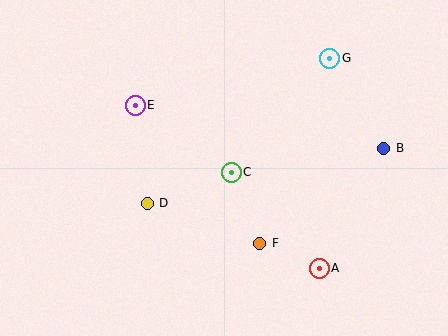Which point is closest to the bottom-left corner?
Point D is closest to the bottom-left corner.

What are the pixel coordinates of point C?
Point C is at (231, 172).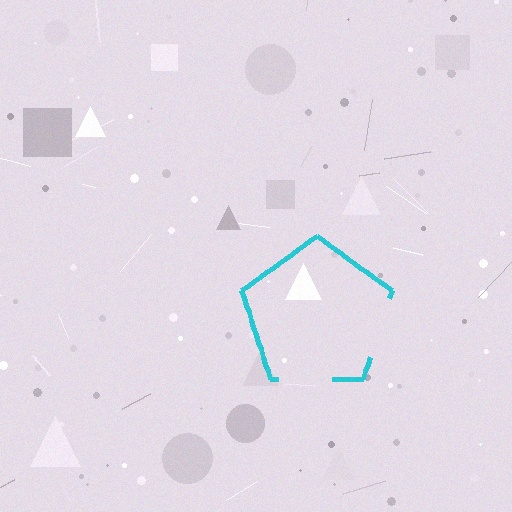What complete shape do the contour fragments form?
The contour fragments form a pentagon.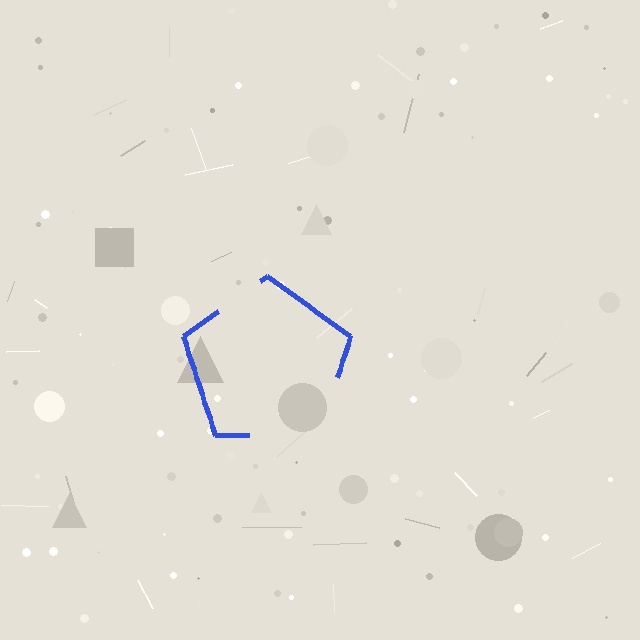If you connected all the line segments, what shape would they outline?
They would outline a pentagon.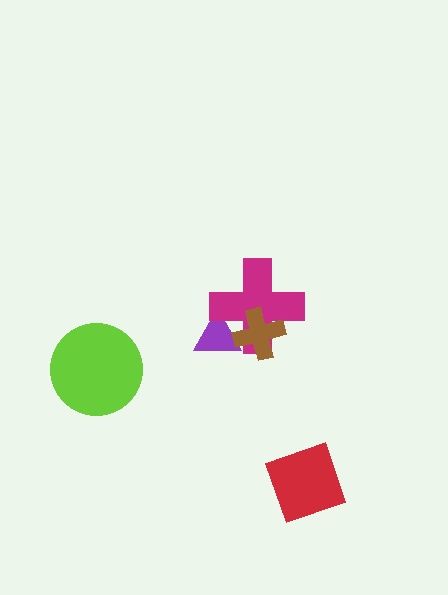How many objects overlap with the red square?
0 objects overlap with the red square.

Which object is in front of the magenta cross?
The brown cross is in front of the magenta cross.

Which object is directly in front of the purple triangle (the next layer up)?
The magenta cross is directly in front of the purple triangle.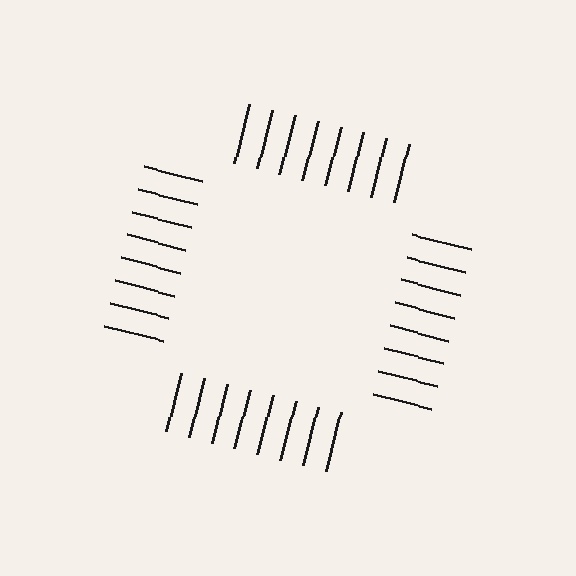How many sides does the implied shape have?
4 sides — the line-ends trace a square.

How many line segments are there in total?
32 — 8 along each of the 4 edges.